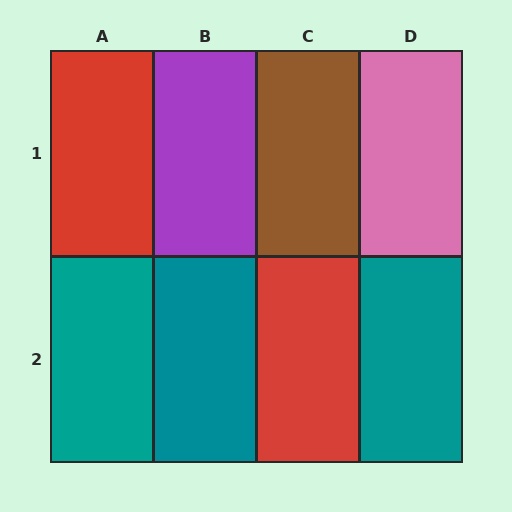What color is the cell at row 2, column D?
Teal.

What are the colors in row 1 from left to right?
Red, purple, brown, pink.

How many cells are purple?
1 cell is purple.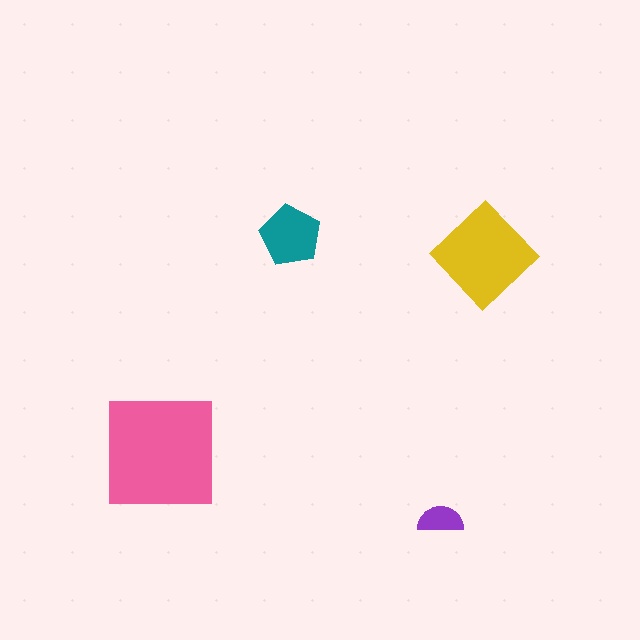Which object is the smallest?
The purple semicircle.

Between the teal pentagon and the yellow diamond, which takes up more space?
The yellow diamond.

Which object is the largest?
The pink square.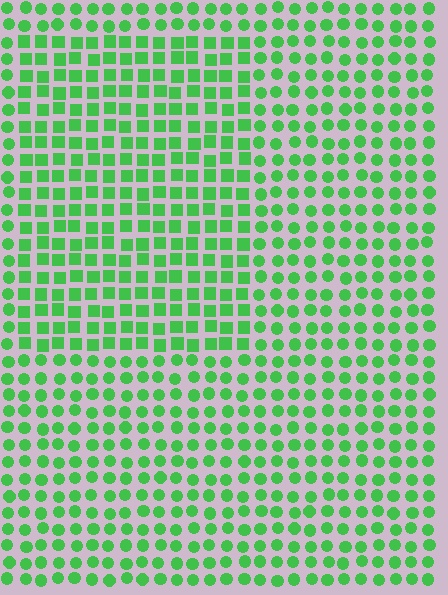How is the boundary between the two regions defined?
The boundary is defined by a change in element shape: squares inside vs. circles outside. All elements share the same color and spacing.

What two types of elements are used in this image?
The image uses squares inside the rectangle region and circles outside it.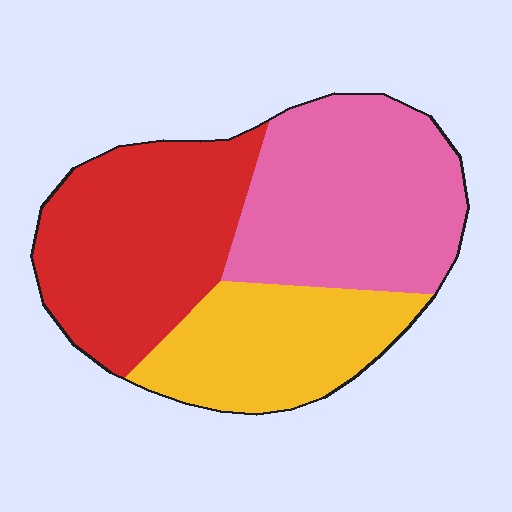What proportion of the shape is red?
Red takes up between a quarter and a half of the shape.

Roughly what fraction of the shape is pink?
Pink takes up between a quarter and a half of the shape.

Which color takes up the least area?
Yellow, at roughly 25%.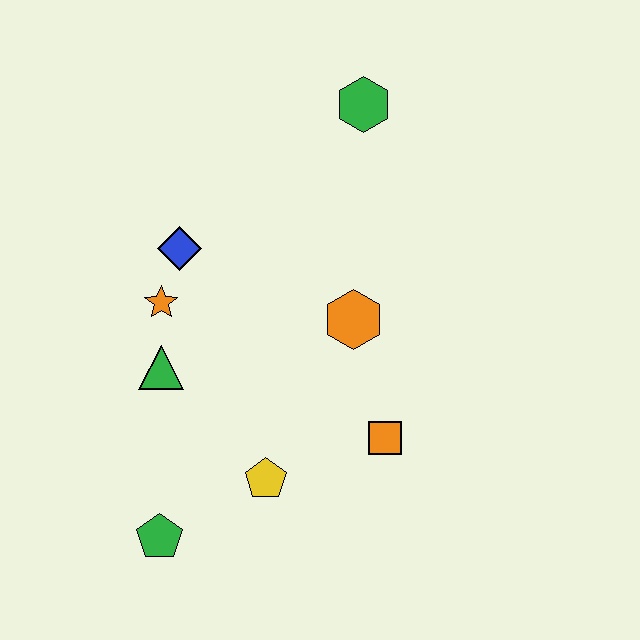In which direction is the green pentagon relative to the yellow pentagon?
The green pentagon is to the left of the yellow pentagon.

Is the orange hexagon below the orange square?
No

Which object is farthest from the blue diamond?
The green pentagon is farthest from the blue diamond.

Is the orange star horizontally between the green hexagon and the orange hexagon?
No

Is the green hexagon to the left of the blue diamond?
No